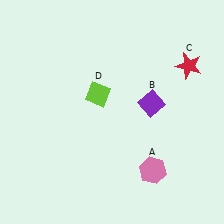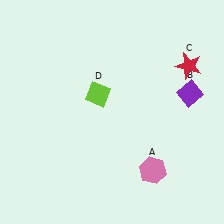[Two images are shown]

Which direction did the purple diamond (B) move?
The purple diamond (B) moved right.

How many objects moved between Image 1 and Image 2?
1 object moved between the two images.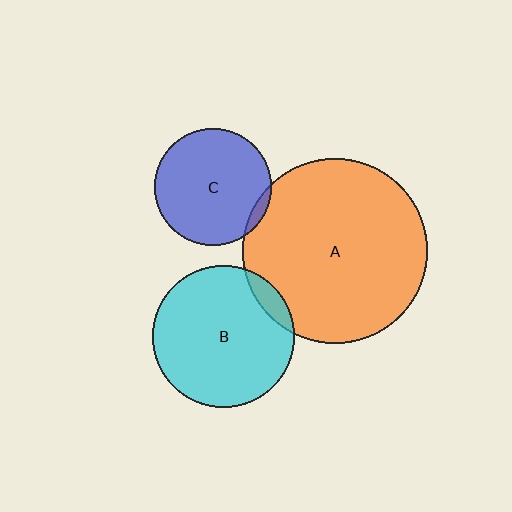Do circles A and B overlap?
Yes.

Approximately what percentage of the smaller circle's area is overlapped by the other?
Approximately 10%.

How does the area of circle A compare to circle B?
Approximately 1.7 times.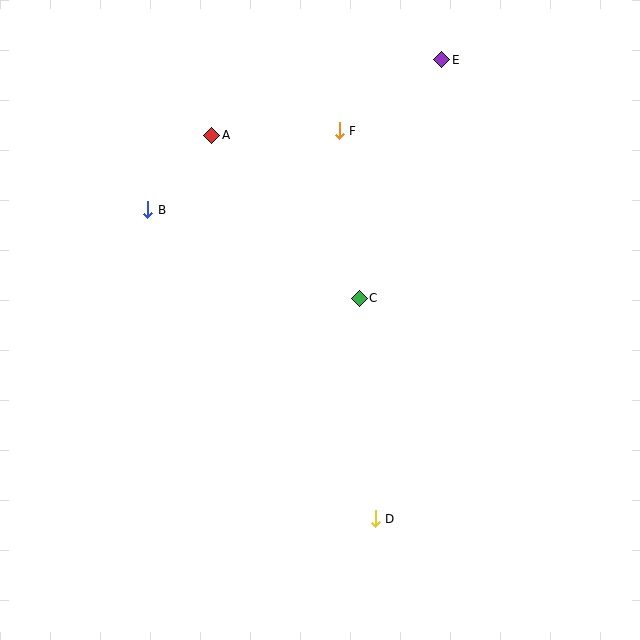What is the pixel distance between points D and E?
The distance between D and E is 464 pixels.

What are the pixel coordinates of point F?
Point F is at (339, 131).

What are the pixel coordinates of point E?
Point E is at (442, 60).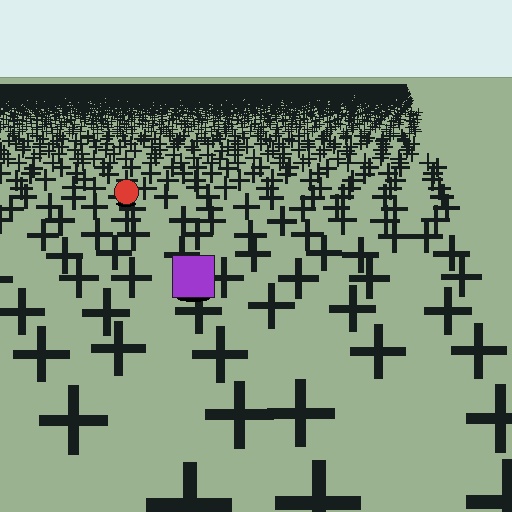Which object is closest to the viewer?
The purple square is closest. The texture marks near it are larger and more spread out.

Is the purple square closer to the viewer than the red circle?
Yes. The purple square is closer — you can tell from the texture gradient: the ground texture is coarser near it.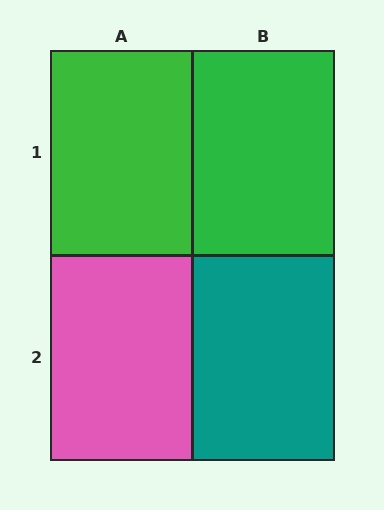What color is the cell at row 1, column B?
Green.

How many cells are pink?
1 cell is pink.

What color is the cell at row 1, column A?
Green.